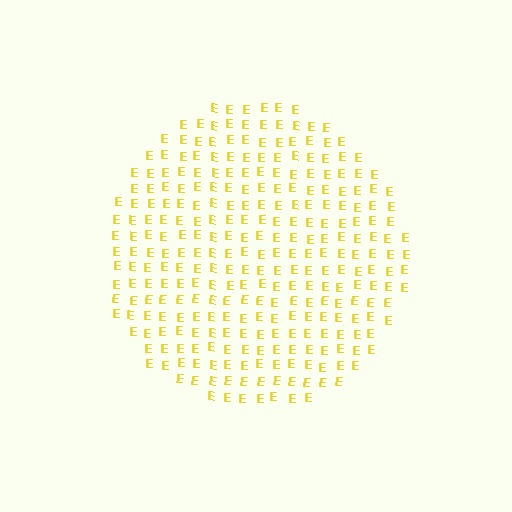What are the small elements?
The small elements are letter E's.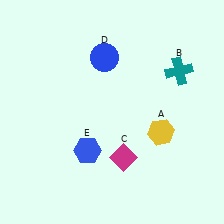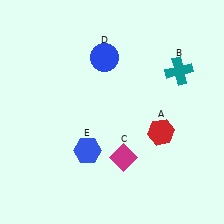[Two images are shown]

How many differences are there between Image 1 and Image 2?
There is 1 difference between the two images.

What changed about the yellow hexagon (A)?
In Image 1, A is yellow. In Image 2, it changed to red.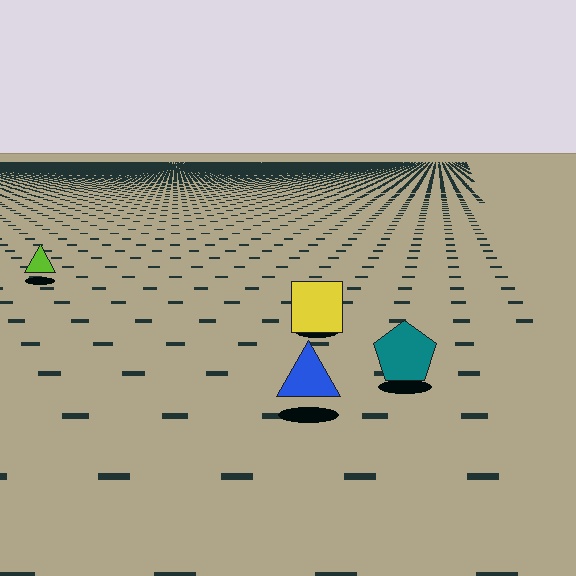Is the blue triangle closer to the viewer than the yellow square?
Yes. The blue triangle is closer — you can tell from the texture gradient: the ground texture is coarser near it.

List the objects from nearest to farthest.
From nearest to farthest: the blue triangle, the teal pentagon, the yellow square, the lime triangle.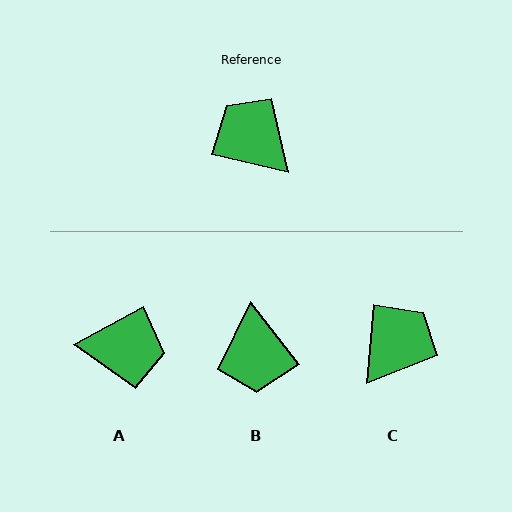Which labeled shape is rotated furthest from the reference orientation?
B, about 140 degrees away.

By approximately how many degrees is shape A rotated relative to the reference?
Approximately 138 degrees clockwise.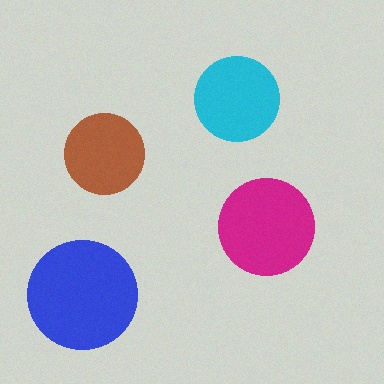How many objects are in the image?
There are 4 objects in the image.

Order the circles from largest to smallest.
the blue one, the magenta one, the cyan one, the brown one.